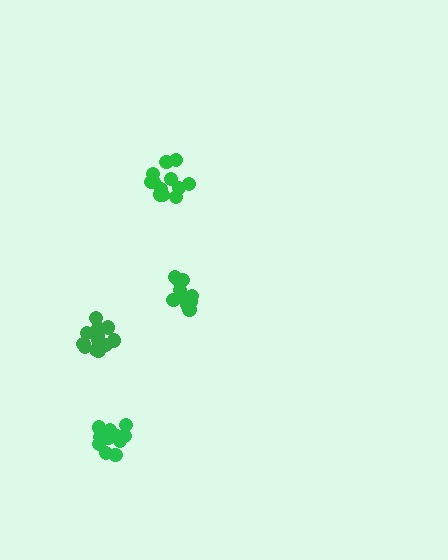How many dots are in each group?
Group 1: 12 dots, Group 2: 11 dots, Group 3: 13 dots, Group 4: 13 dots (49 total).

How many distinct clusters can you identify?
There are 4 distinct clusters.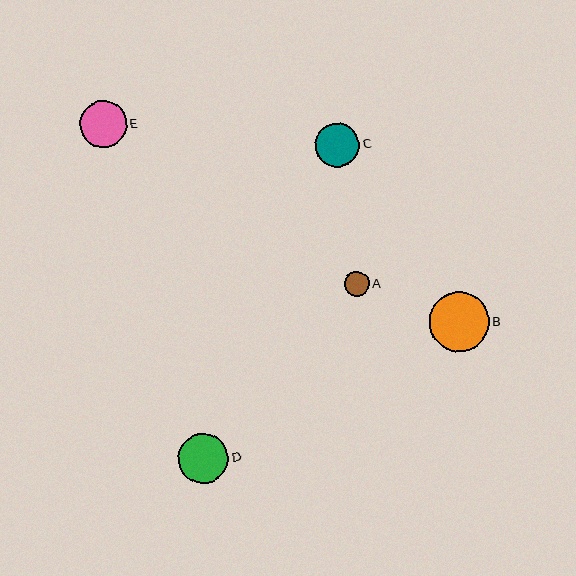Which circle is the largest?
Circle B is the largest with a size of approximately 60 pixels.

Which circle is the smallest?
Circle A is the smallest with a size of approximately 25 pixels.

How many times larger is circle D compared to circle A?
Circle D is approximately 2.0 times the size of circle A.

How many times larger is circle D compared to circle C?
Circle D is approximately 1.1 times the size of circle C.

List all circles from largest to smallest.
From largest to smallest: B, D, E, C, A.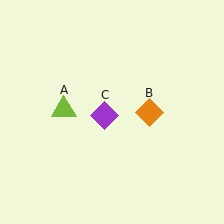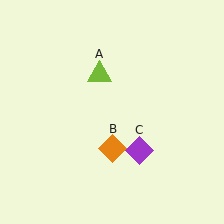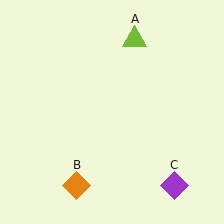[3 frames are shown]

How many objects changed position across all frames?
3 objects changed position: lime triangle (object A), orange diamond (object B), purple diamond (object C).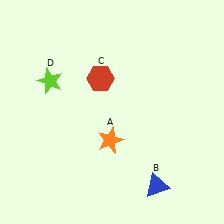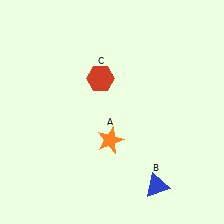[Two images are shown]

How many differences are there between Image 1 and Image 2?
There is 1 difference between the two images.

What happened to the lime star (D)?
The lime star (D) was removed in Image 2. It was in the top-left area of Image 1.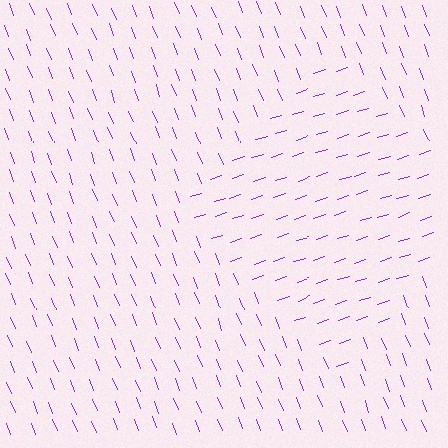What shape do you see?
I see a diamond.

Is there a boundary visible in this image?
Yes, there is a texture boundary formed by a change in line orientation.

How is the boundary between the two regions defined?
The boundary is defined purely by a change in line orientation (approximately 87 degrees difference). All lines are the same color and thickness.